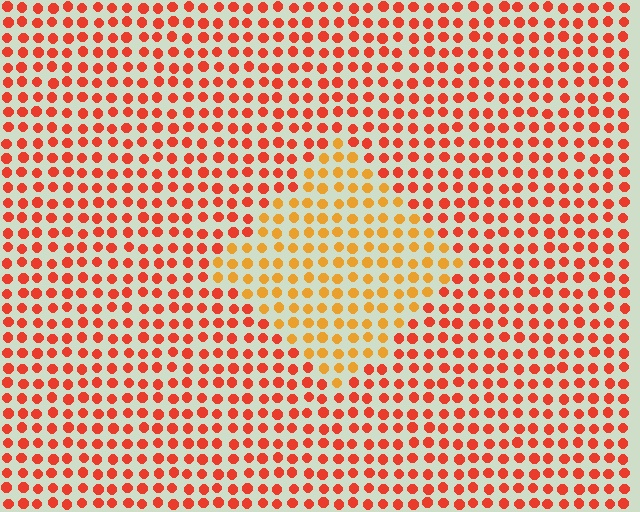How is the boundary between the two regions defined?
The boundary is defined purely by a slight shift in hue (about 32 degrees). Spacing, size, and orientation are identical on both sides.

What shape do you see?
I see a diamond.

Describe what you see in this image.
The image is filled with small red elements in a uniform arrangement. A diamond-shaped region is visible where the elements are tinted to a slightly different hue, forming a subtle color boundary.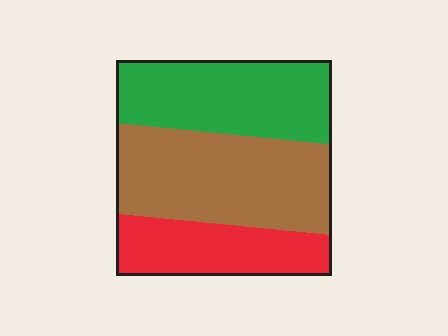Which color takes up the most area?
Brown, at roughly 40%.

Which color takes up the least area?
Red, at roughly 25%.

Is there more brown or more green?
Brown.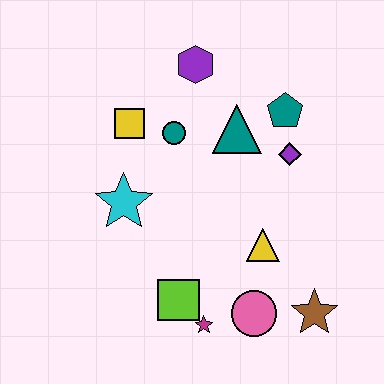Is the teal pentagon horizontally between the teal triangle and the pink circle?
No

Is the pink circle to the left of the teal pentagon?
Yes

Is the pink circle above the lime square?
No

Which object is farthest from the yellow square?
The brown star is farthest from the yellow square.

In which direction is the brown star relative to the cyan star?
The brown star is to the right of the cyan star.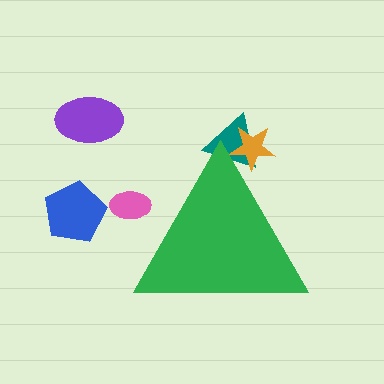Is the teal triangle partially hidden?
Yes, the teal triangle is partially hidden behind the green triangle.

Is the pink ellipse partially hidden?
Yes, the pink ellipse is partially hidden behind the green triangle.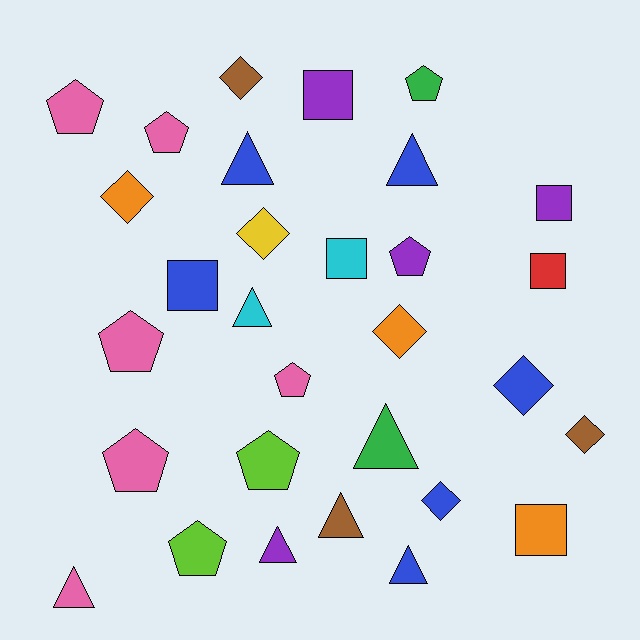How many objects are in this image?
There are 30 objects.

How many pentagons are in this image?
There are 9 pentagons.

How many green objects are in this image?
There are 2 green objects.